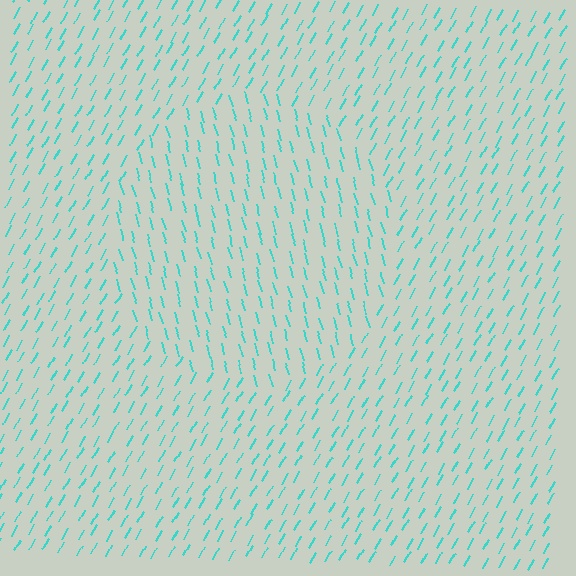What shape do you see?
I see a circle.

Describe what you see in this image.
The image is filled with small cyan line segments. A circle region in the image has lines oriented differently from the surrounding lines, creating a visible texture boundary.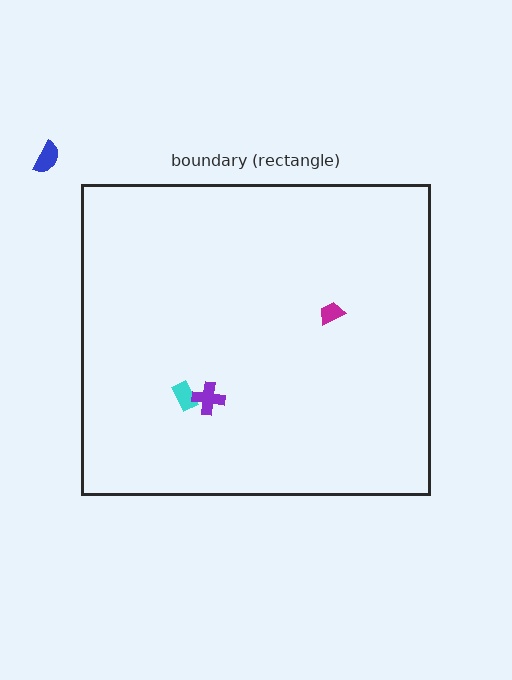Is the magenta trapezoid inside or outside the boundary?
Inside.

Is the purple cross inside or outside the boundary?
Inside.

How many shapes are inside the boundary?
3 inside, 1 outside.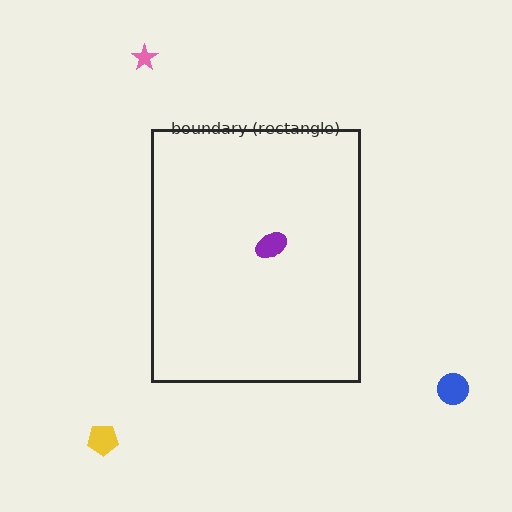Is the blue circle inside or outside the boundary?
Outside.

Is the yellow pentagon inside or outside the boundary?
Outside.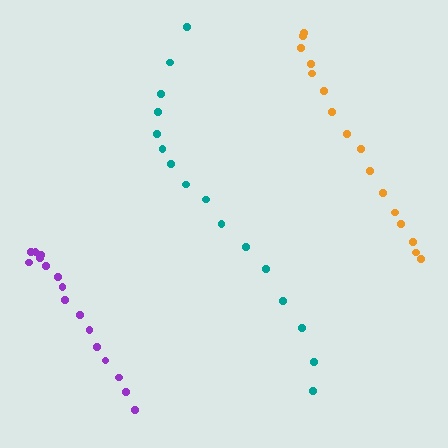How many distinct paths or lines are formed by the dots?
There are 3 distinct paths.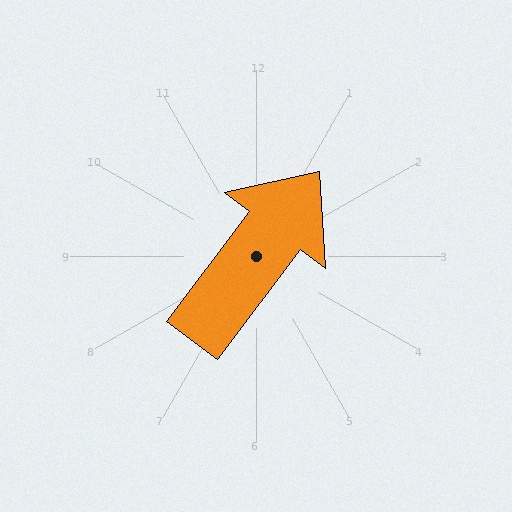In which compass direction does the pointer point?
Northeast.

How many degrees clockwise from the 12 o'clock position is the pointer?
Approximately 37 degrees.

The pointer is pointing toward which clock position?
Roughly 1 o'clock.